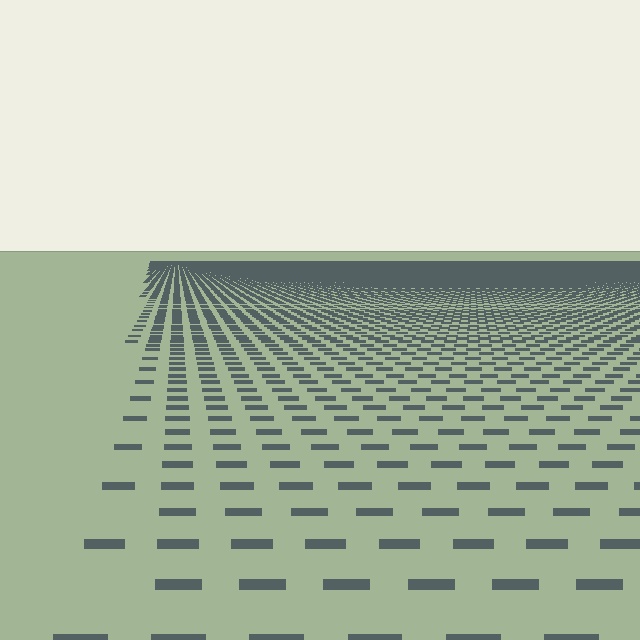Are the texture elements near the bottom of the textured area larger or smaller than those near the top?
Larger. Near the bottom, elements are closer to the viewer and appear at a bigger on-screen size.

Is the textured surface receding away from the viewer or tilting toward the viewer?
The surface is receding away from the viewer. Texture elements get smaller and denser toward the top.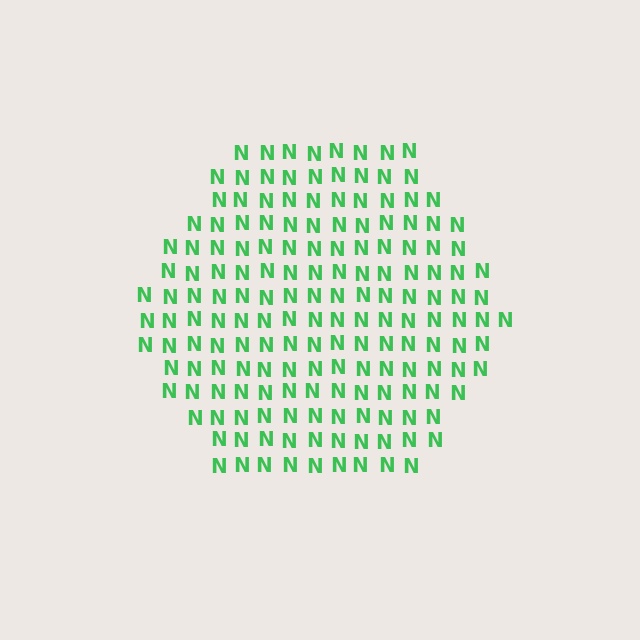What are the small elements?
The small elements are letter N's.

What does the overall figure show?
The overall figure shows a hexagon.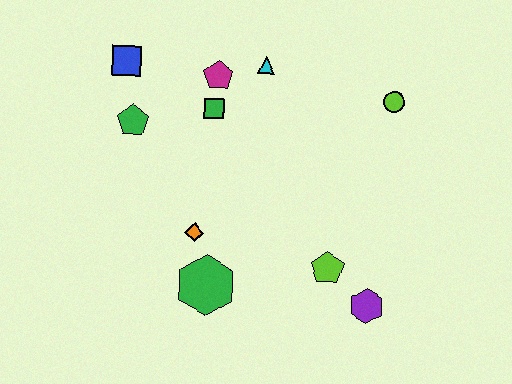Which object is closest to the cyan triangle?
The magenta pentagon is closest to the cyan triangle.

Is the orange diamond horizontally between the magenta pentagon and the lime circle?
No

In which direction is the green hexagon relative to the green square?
The green hexagon is below the green square.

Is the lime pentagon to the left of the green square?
No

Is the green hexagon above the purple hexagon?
Yes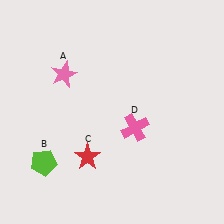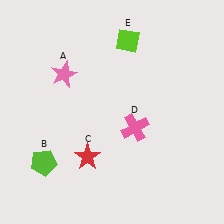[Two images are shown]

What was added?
A lime diamond (E) was added in Image 2.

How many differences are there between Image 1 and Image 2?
There is 1 difference between the two images.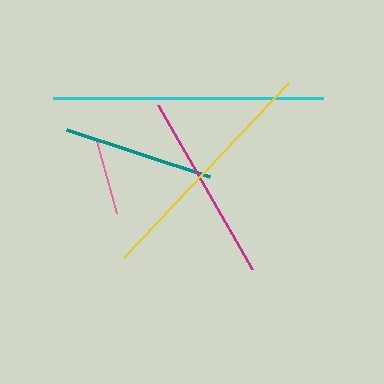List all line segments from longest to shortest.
From longest to shortest: cyan, yellow, magenta, teal, pink.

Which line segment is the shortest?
The pink line is the shortest at approximately 74 pixels.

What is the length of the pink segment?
The pink segment is approximately 74 pixels long.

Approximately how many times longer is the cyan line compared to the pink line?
The cyan line is approximately 3.6 times the length of the pink line.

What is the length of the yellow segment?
The yellow segment is approximately 241 pixels long.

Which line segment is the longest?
The cyan line is the longest at approximately 270 pixels.